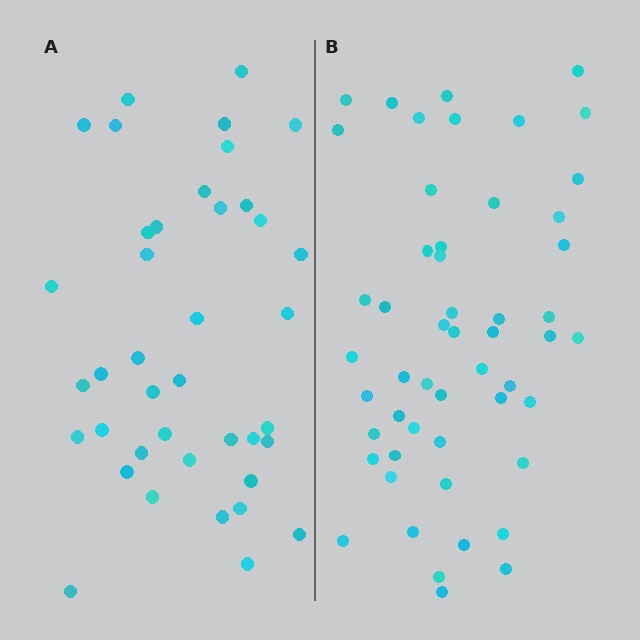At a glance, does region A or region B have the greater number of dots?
Region B (the right region) has more dots.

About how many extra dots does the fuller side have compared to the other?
Region B has roughly 12 or so more dots than region A.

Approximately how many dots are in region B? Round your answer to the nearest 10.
About 50 dots. (The exact count is 52, which rounds to 50.)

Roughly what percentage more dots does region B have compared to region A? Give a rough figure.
About 30% more.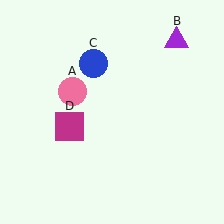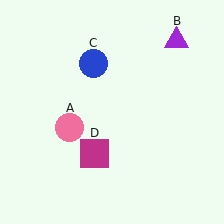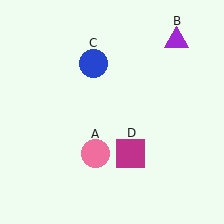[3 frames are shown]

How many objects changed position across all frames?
2 objects changed position: pink circle (object A), magenta square (object D).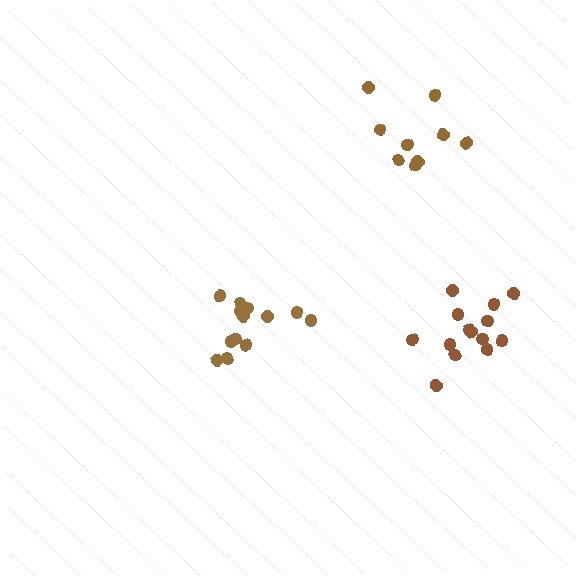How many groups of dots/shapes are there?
There are 3 groups.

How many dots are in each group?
Group 1: 14 dots, Group 2: 13 dots, Group 3: 9 dots (36 total).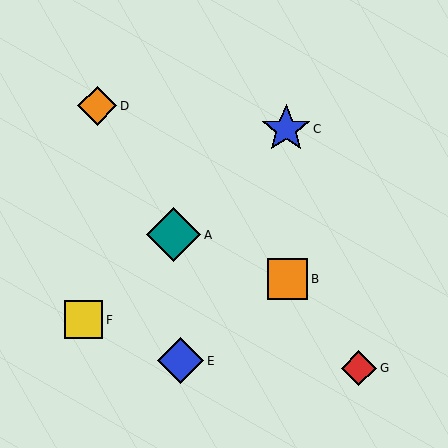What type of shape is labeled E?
Shape E is a blue diamond.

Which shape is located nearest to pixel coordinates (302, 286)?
The orange square (labeled B) at (288, 279) is nearest to that location.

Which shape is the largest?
The teal diamond (labeled A) is the largest.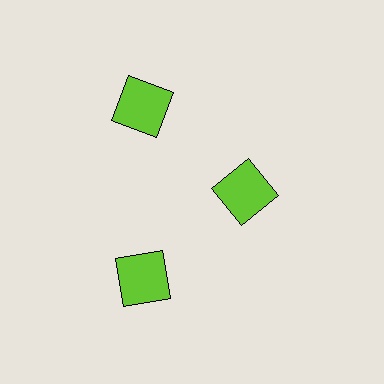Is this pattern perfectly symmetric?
No. The 3 lime squares are arranged in a ring, but one element near the 3 o'clock position is pulled inward toward the center, breaking the 3-fold rotational symmetry.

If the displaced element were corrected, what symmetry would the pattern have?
It would have 3-fold rotational symmetry — the pattern would map onto itself every 120 degrees.